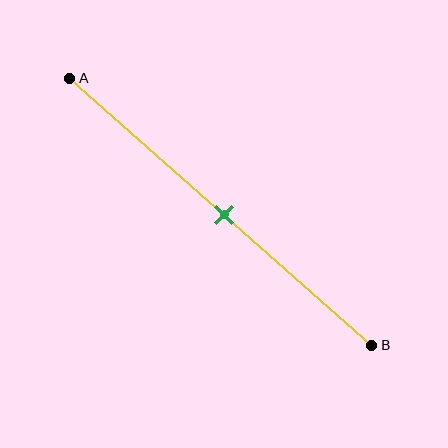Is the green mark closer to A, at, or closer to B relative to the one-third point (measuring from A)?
The green mark is closer to point B than the one-third point of segment AB.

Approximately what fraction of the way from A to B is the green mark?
The green mark is approximately 50% of the way from A to B.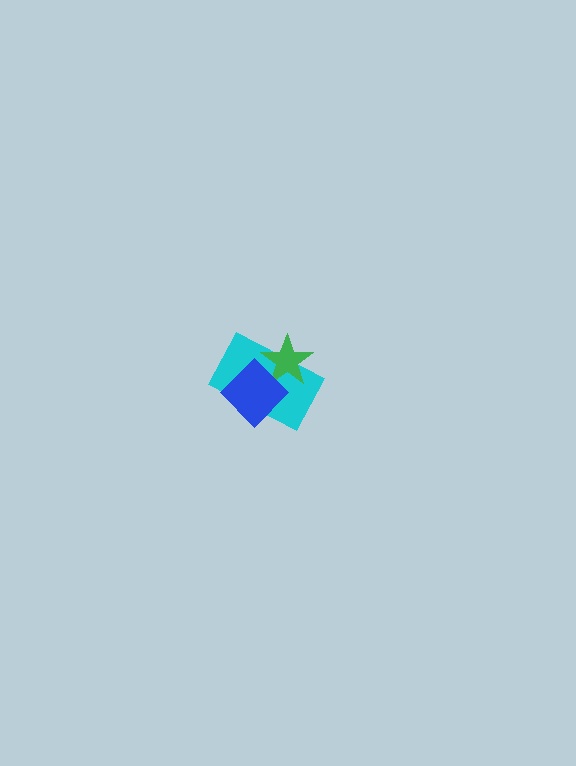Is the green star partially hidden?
Yes, it is partially covered by another shape.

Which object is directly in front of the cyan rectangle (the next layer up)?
The green star is directly in front of the cyan rectangle.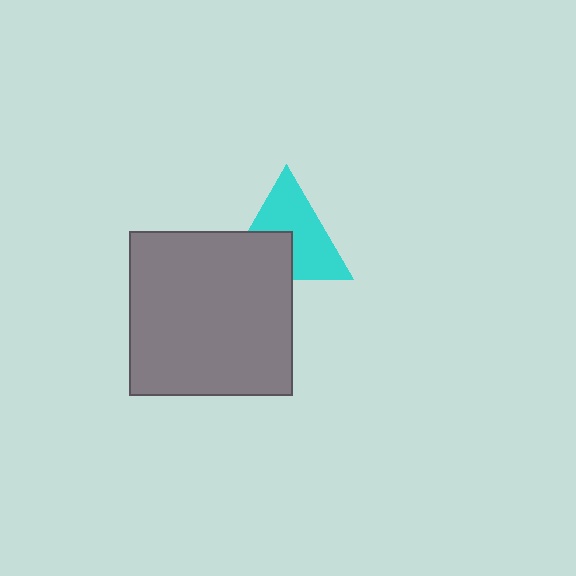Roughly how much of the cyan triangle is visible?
About half of it is visible (roughly 63%).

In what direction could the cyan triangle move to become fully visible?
The cyan triangle could move up. That would shift it out from behind the gray square entirely.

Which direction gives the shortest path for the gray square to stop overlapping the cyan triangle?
Moving down gives the shortest separation.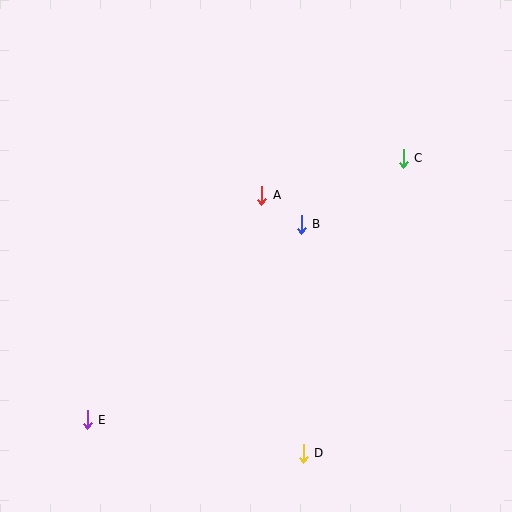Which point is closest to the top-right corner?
Point C is closest to the top-right corner.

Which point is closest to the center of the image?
Point B at (301, 224) is closest to the center.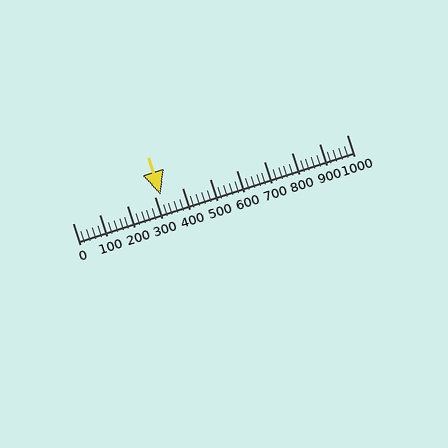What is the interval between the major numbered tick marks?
The major tick marks are spaced 100 units apart.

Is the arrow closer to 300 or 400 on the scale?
The arrow is closer to 300.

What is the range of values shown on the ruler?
The ruler shows values from 0 to 1000.